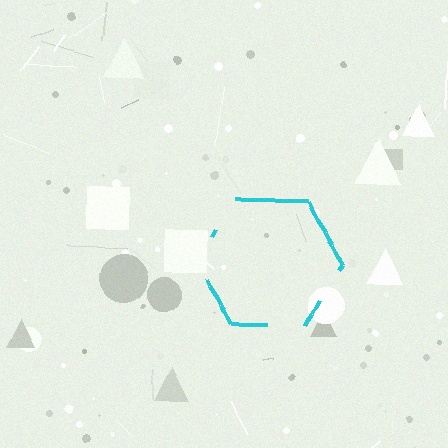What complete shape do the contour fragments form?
The contour fragments form a hexagon.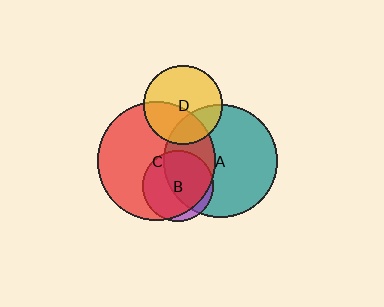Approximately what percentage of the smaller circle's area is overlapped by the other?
Approximately 90%.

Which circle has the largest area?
Circle C (red).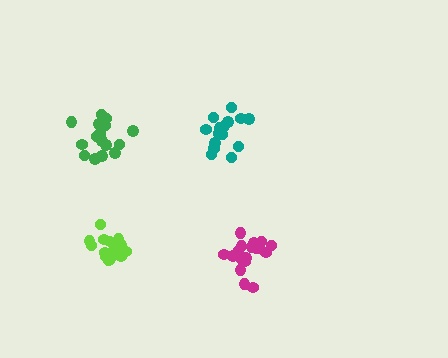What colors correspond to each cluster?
The clusters are colored: magenta, green, lime, teal.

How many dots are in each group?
Group 1: 21 dots, Group 2: 16 dots, Group 3: 17 dots, Group 4: 16 dots (70 total).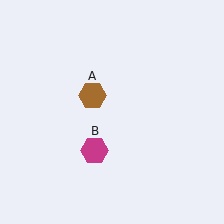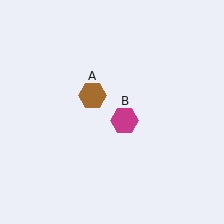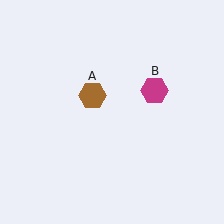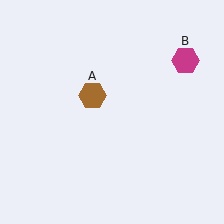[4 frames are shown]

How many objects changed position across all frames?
1 object changed position: magenta hexagon (object B).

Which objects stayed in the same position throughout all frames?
Brown hexagon (object A) remained stationary.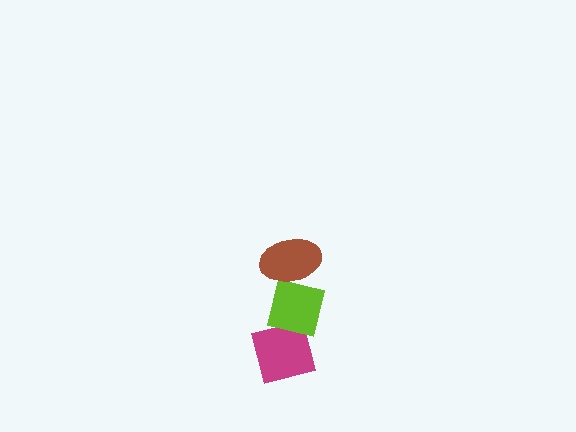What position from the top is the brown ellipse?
The brown ellipse is 1st from the top.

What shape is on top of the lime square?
The brown ellipse is on top of the lime square.